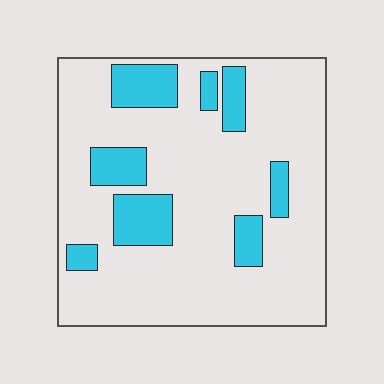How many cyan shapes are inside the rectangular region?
8.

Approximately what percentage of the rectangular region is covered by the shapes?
Approximately 20%.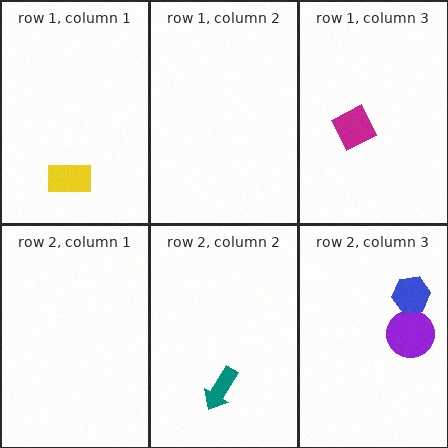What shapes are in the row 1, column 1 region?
The yellow rectangle.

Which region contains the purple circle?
The row 2, column 3 region.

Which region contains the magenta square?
The row 1, column 3 region.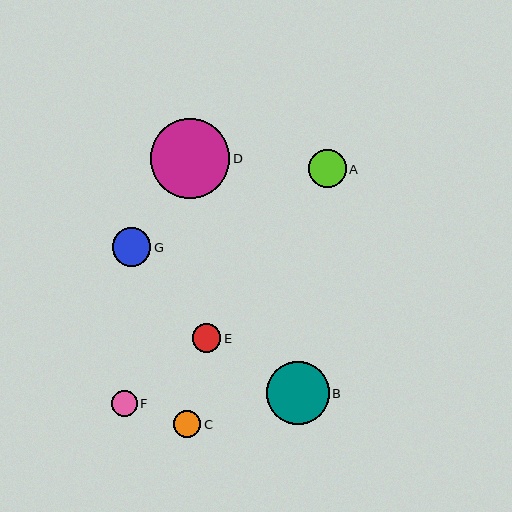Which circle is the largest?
Circle D is the largest with a size of approximately 79 pixels.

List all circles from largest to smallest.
From largest to smallest: D, B, G, A, E, C, F.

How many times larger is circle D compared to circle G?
Circle D is approximately 2.1 times the size of circle G.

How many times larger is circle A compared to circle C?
Circle A is approximately 1.4 times the size of circle C.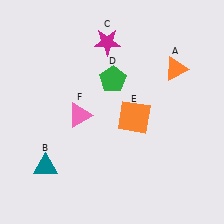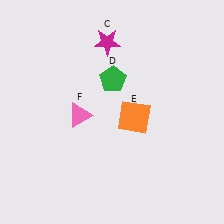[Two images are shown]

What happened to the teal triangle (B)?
The teal triangle (B) was removed in Image 2. It was in the bottom-left area of Image 1.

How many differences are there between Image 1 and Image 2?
There are 2 differences between the two images.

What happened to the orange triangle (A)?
The orange triangle (A) was removed in Image 2. It was in the top-right area of Image 1.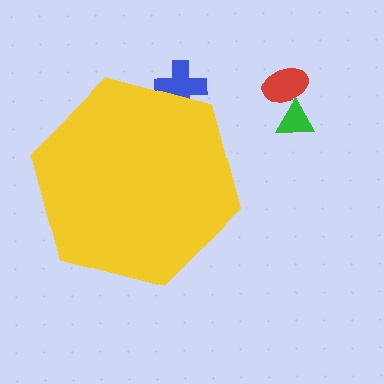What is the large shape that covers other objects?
A yellow hexagon.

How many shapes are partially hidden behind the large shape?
1 shape is partially hidden.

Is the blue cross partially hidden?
Yes, the blue cross is partially hidden behind the yellow hexagon.